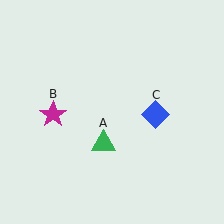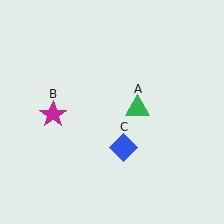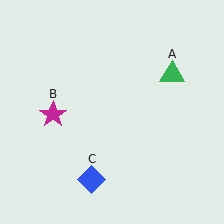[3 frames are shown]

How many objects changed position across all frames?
2 objects changed position: green triangle (object A), blue diamond (object C).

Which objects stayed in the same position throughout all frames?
Magenta star (object B) remained stationary.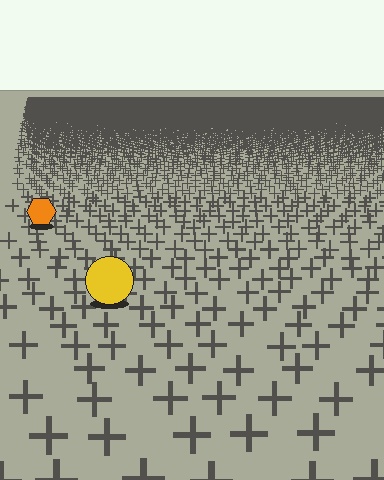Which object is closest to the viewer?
The yellow circle is closest. The texture marks near it are larger and more spread out.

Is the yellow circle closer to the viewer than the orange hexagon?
Yes. The yellow circle is closer — you can tell from the texture gradient: the ground texture is coarser near it.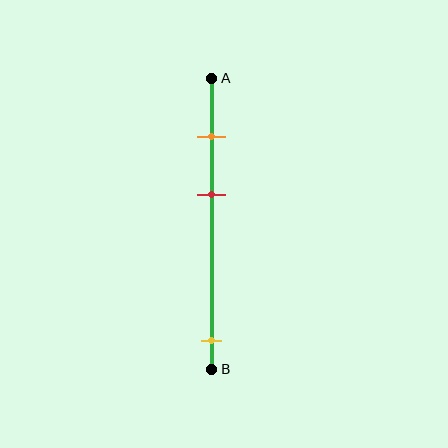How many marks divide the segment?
There are 3 marks dividing the segment.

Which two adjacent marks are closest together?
The orange and red marks are the closest adjacent pair.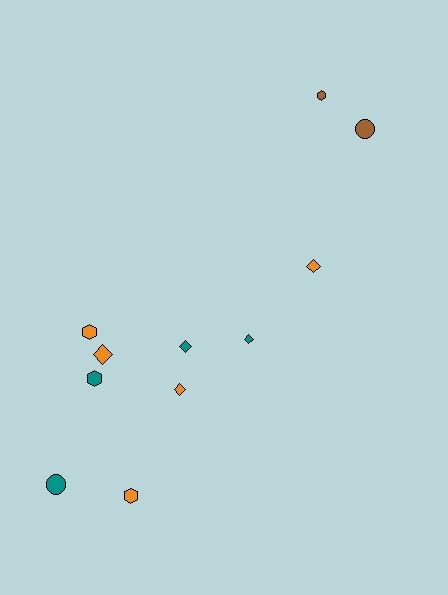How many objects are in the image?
There are 11 objects.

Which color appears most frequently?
Orange, with 5 objects.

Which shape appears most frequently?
Diamond, with 5 objects.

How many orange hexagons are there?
There are 2 orange hexagons.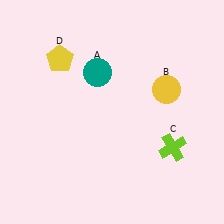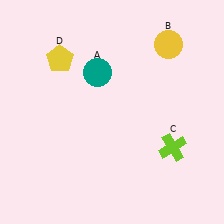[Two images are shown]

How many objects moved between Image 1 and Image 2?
1 object moved between the two images.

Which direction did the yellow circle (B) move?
The yellow circle (B) moved up.